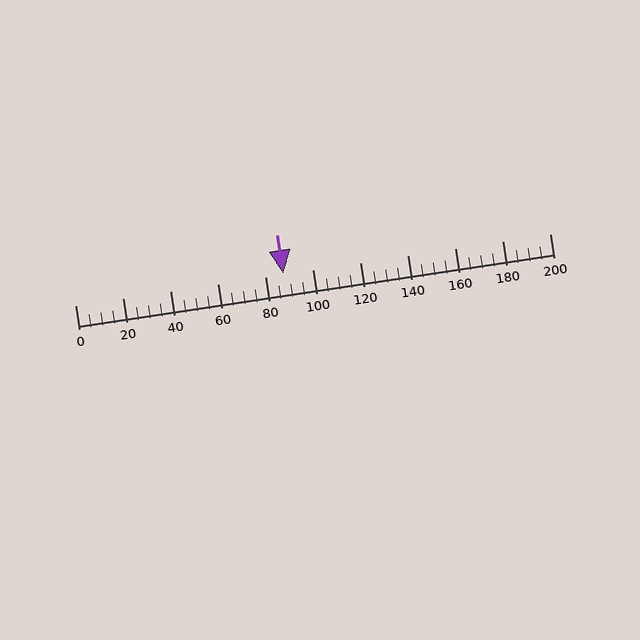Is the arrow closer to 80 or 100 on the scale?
The arrow is closer to 80.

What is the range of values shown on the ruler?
The ruler shows values from 0 to 200.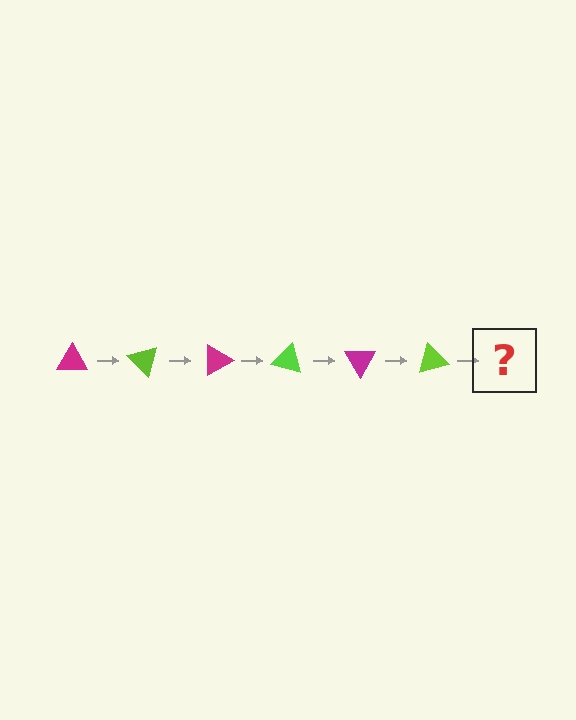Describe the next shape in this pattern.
It should be a magenta triangle, rotated 270 degrees from the start.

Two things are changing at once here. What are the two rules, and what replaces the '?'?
The two rules are that it rotates 45 degrees each step and the color cycles through magenta and lime. The '?' should be a magenta triangle, rotated 270 degrees from the start.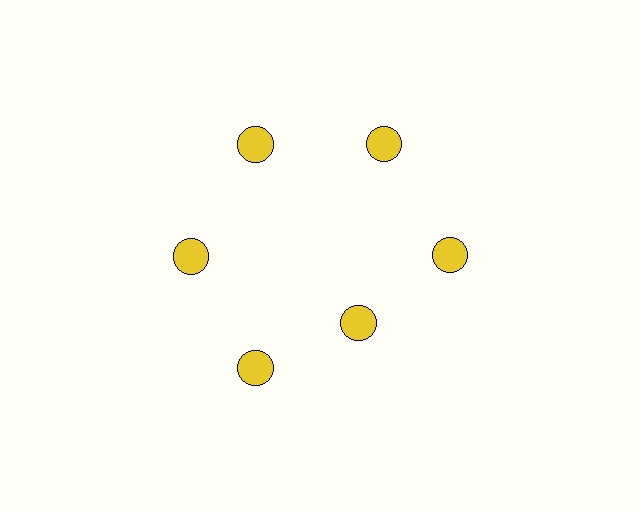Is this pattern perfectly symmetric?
No. The 6 yellow circles are arranged in a ring, but one element near the 5 o'clock position is pulled inward toward the center, breaking the 6-fold rotational symmetry.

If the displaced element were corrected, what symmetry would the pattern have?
It would have 6-fold rotational symmetry — the pattern would map onto itself every 60 degrees.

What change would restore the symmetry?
The symmetry would be restored by moving it outward, back onto the ring so that all 6 circles sit at equal angles and equal distance from the center.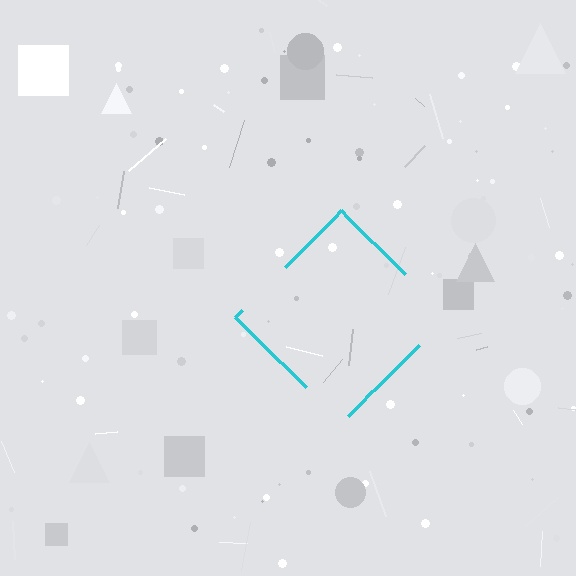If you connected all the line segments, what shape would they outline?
They would outline a diamond.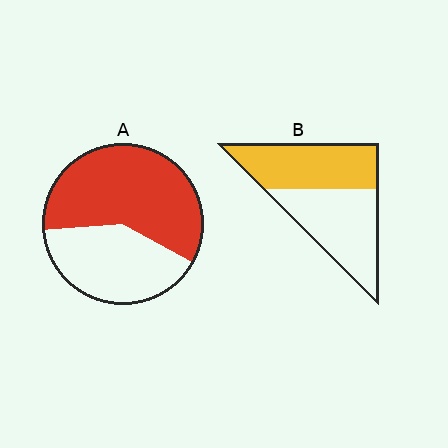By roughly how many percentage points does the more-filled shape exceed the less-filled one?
By roughly 10 percentage points (A over B).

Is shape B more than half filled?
Roughly half.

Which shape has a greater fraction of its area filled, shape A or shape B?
Shape A.